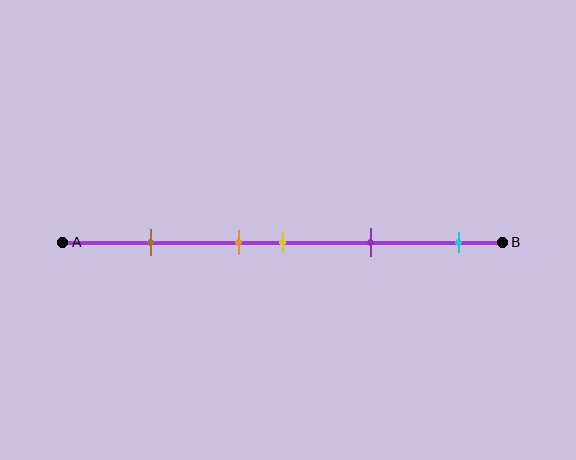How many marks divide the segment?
There are 5 marks dividing the segment.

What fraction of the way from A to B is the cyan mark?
The cyan mark is approximately 90% (0.9) of the way from A to B.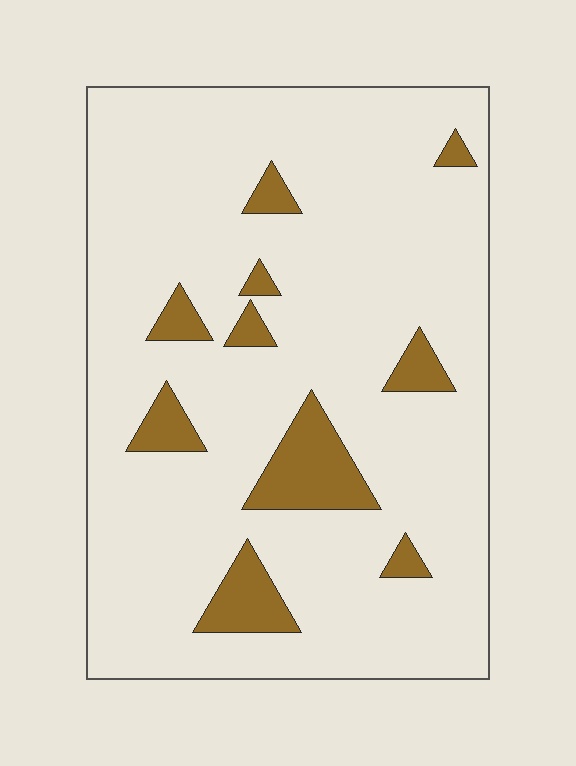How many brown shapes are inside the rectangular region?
10.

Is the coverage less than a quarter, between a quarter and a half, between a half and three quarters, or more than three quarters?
Less than a quarter.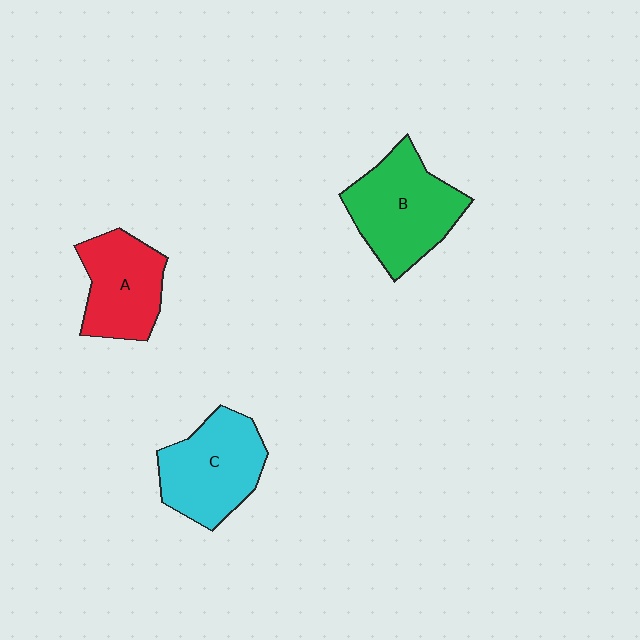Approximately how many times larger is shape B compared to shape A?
Approximately 1.3 times.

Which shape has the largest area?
Shape B (green).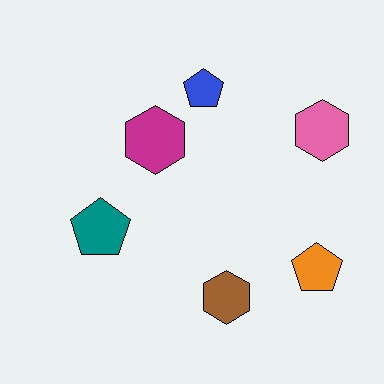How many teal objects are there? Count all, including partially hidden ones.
There is 1 teal object.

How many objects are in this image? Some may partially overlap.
There are 6 objects.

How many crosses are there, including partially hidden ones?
There are no crosses.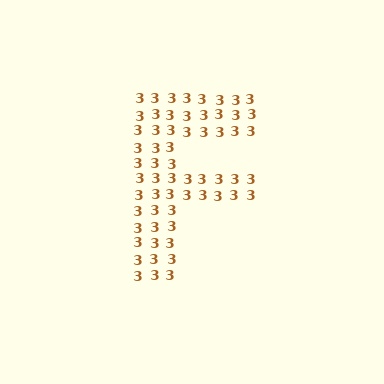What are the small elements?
The small elements are digit 3's.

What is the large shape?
The large shape is the letter F.